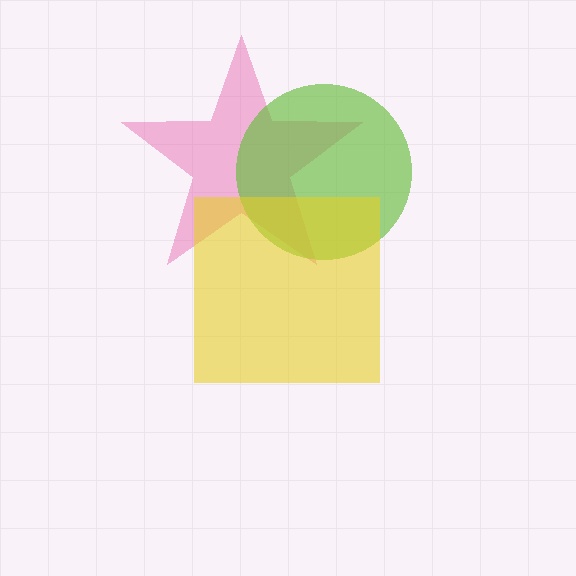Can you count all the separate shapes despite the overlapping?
Yes, there are 3 separate shapes.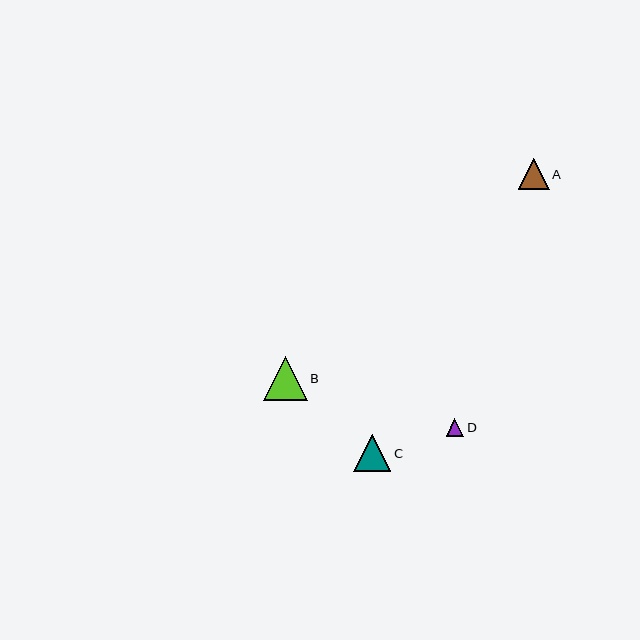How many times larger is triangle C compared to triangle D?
Triangle C is approximately 2.1 times the size of triangle D.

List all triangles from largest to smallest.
From largest to smallest: B, C, A, D.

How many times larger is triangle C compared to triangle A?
Triangle C is approximately 1.2 times the size of triangle A.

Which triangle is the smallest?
Triangle D is the smallest with a size of approximately 17 pixels.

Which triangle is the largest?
Triangle B is the largest with a size of approximately 44 pixels.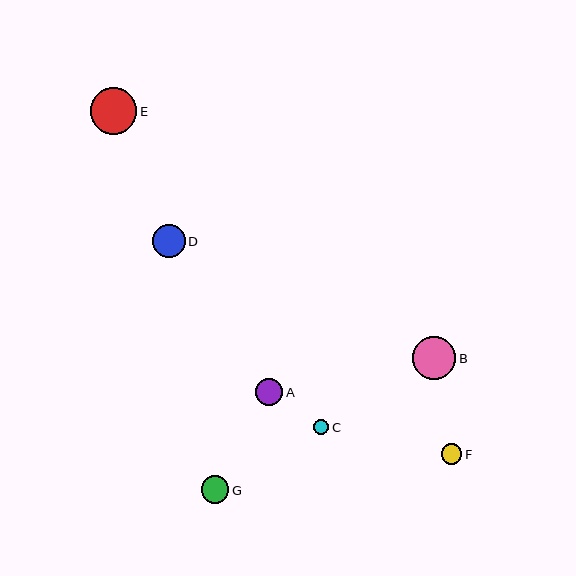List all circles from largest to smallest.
From largest to smallest: E, B, D, G, A, F, C.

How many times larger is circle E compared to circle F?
Circle E is approximately 2.3 times the size of circle F.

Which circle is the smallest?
Circle C is the smallest with a size of approximately 15 pixels.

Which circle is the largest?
Circle E is the largest with a size of approximately 46 pixels.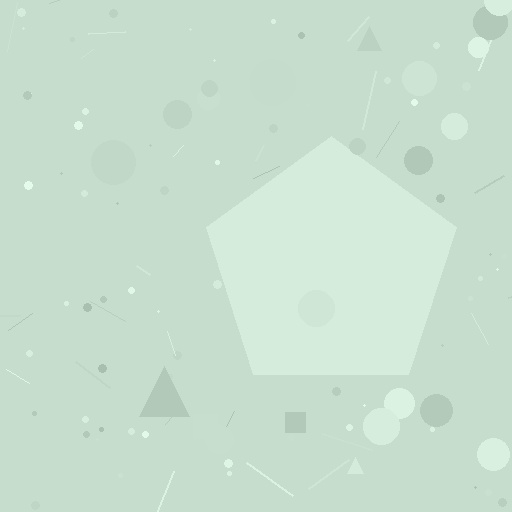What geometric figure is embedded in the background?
A pentagon is embedded in the background.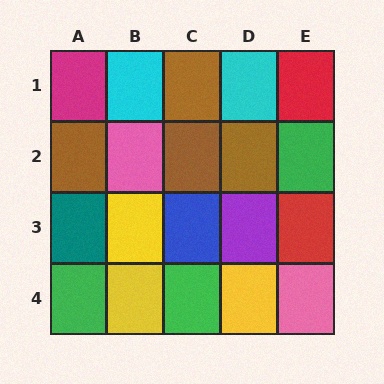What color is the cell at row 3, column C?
Blue.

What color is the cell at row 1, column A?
Magenta.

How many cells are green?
3 cells are green.